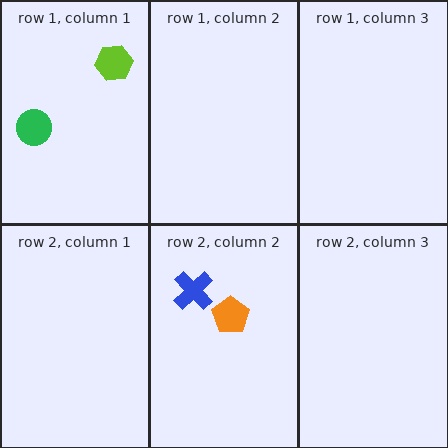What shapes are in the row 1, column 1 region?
The green circle, the lime hexagon.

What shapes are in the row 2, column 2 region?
The blue cross, the orange pentagon.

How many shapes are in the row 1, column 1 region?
2.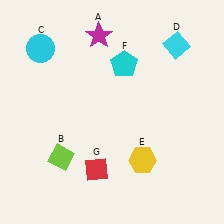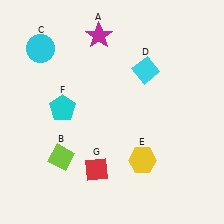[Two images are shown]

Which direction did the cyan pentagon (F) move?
The cyan pentagon (F) moved left.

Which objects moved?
The objects that moved are: the cyan diamond (D), the cyan pentagon (F).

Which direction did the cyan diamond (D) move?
The cyan diamond (D) moved left.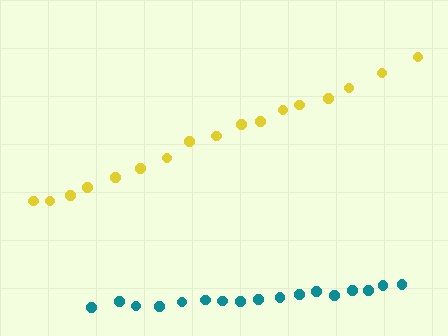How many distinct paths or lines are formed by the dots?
There are 2 distinct paths.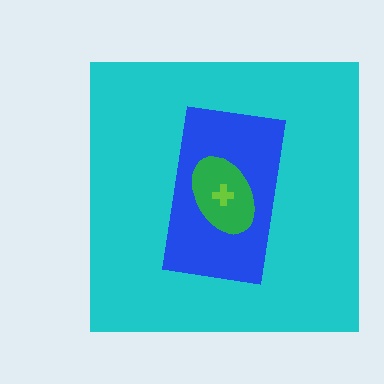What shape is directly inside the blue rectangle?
The green ellipse.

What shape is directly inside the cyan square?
The blue rectangle.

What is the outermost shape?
The cyan square.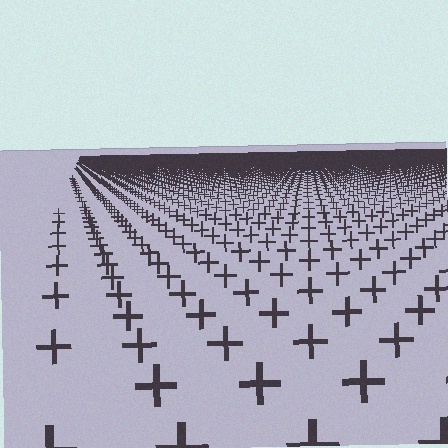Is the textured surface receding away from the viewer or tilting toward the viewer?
The surface is receding away from the viewer. Texture elements get smaller and denser toward the top.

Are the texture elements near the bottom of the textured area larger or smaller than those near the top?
Larger. Near the bottom, elements are closer to the viewer and appear at a bigger on-screen size.